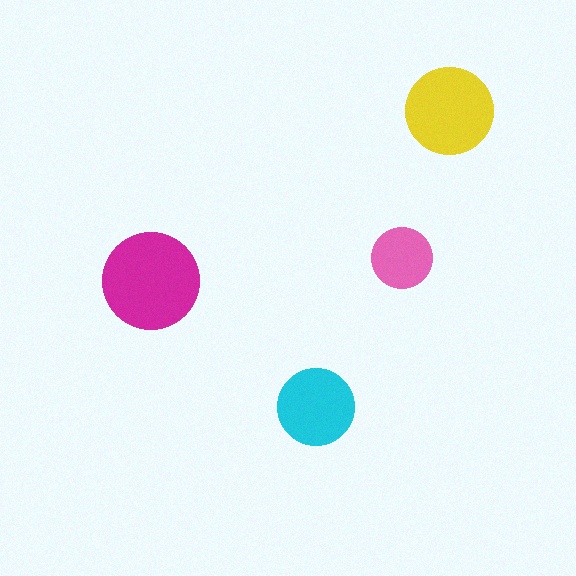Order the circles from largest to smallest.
the magenta one, the yellow one, the cyan one, the pink one.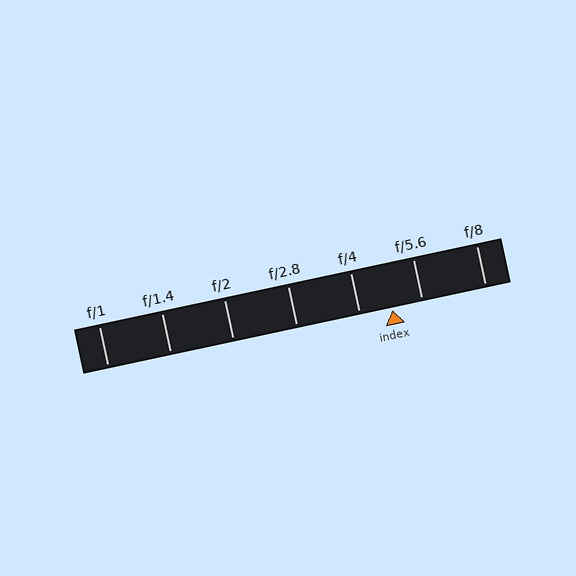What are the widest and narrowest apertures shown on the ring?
The widest aperture shown is f/1 and the narrowest is f/8.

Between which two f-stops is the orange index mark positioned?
The index mark is between f/4 and f/5.6.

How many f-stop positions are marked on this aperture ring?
There are 7 f-stop positions marked.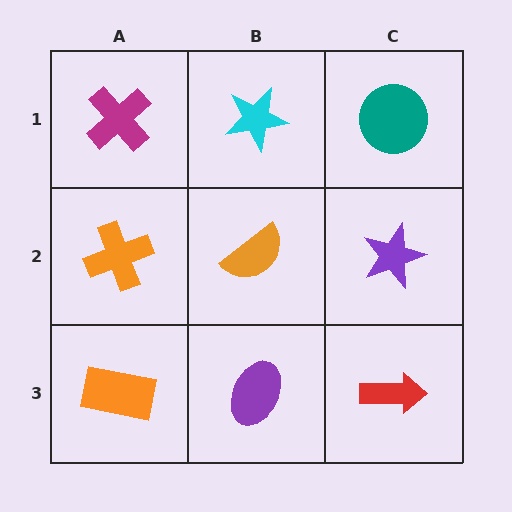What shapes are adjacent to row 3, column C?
A purple star (row 2, column C), a purple ellipse (row 3, column B).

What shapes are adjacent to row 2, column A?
A magenta cross (row 1, column A), an orange rectangle (row 3, column A), an orange semicircle (row 2, column B).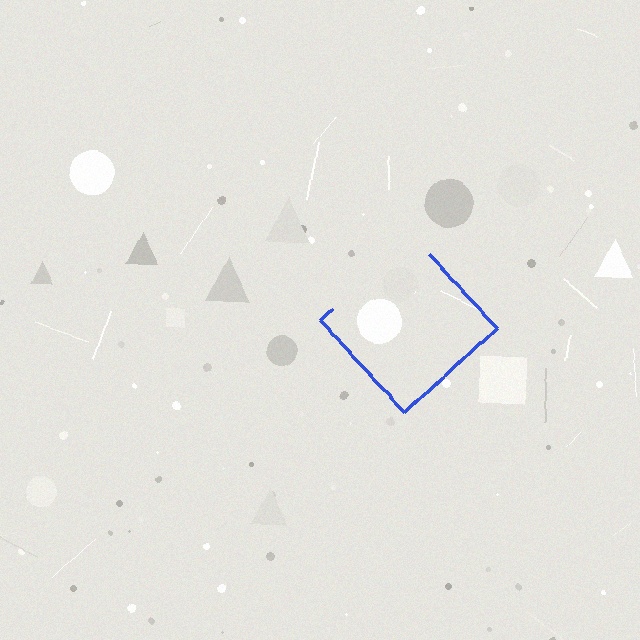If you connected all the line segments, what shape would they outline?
They would outline a diamond.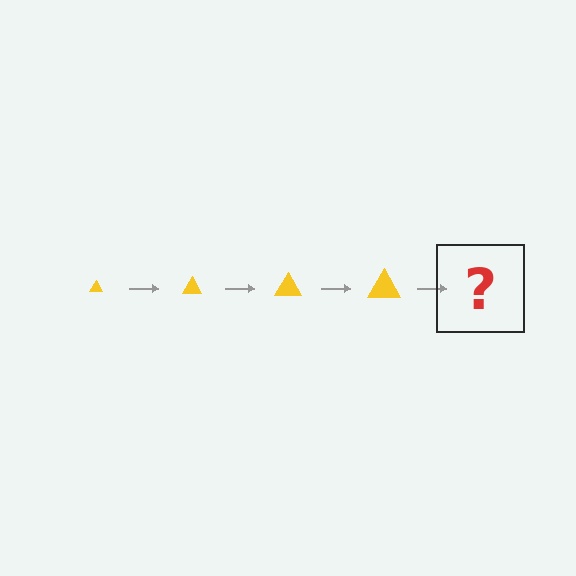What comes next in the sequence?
The next element should be a yellow triangle, larger than the previous one.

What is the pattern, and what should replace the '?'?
The pattern is that the triangle gets progressively larger each step. The '?' should be a yellow triangle, larger than the previous one.